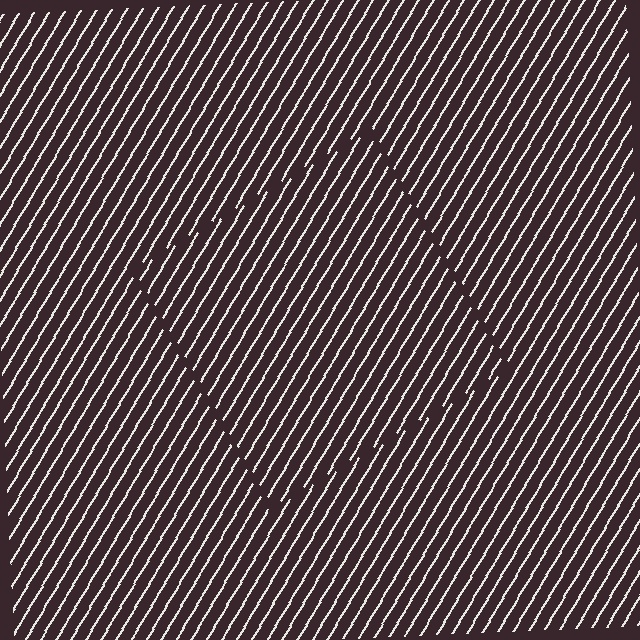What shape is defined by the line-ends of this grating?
An illusory square. The interior of the shape contains the same grating, shifted by half a period — the contour is defined by the phase discontinuity where line-ends from the inner and outer gratings abut.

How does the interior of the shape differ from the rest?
The interior of the shape contains the same grating, shifted by half a period — the contour is defined by the phase discontinuity where line-ends from the inner and outer gratings abut.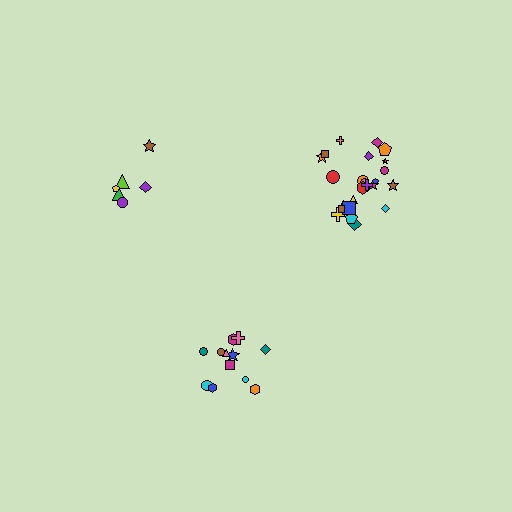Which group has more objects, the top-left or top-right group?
The top-right group.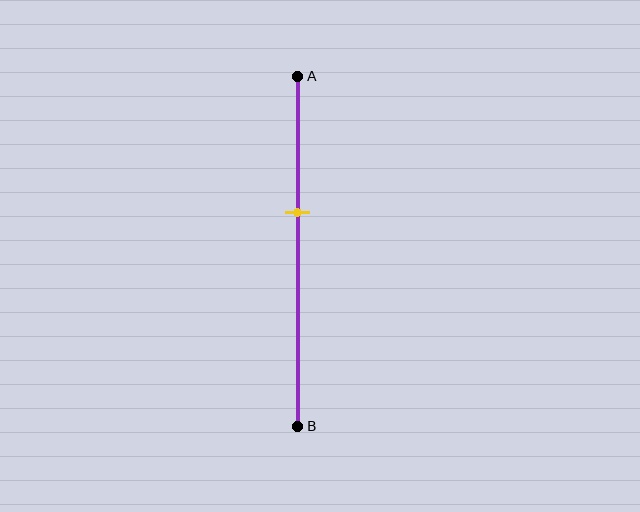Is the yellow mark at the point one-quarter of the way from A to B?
No, the mark is at about 40% from A, not at the 25% one-quarter point.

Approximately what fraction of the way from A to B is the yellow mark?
The yellow mark is approximately 40% of the way from A to B.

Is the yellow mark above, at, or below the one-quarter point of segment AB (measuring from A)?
The yellow mark is below the one-quarter point of segment AB.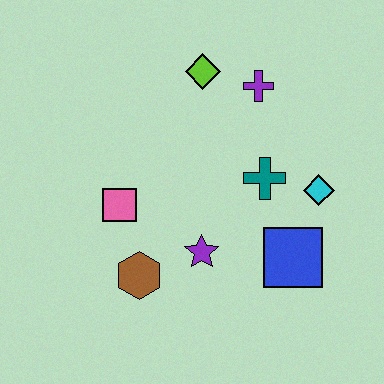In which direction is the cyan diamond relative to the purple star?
The cyan diamond is to the right of the purple star.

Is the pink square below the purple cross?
Yes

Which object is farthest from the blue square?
The lime diamond is farthest from the blue square.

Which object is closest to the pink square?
The brown hexagon is closest to the pink square.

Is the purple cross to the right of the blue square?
No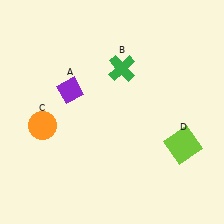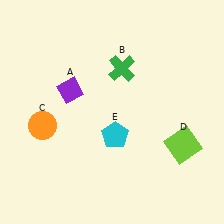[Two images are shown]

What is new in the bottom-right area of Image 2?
A cyan pentagon (E) was added in the bottom-right area of Image 2.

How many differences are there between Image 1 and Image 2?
There is 1 difference between the two images.